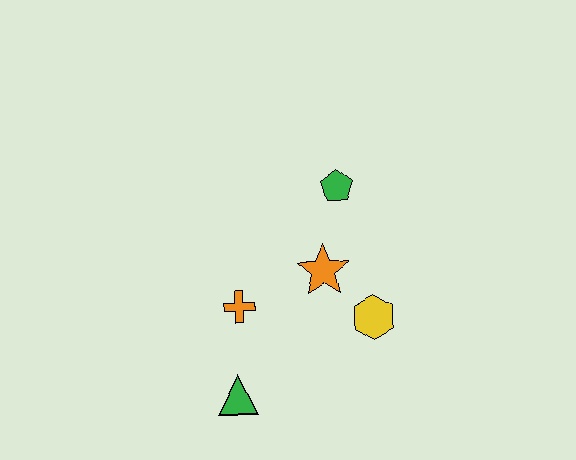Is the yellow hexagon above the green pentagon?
No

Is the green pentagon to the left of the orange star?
No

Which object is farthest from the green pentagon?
The green triangle is farthest from the green pentagon.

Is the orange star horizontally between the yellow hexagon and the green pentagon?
No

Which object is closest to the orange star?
The yellow hexagon is closest to the orange star.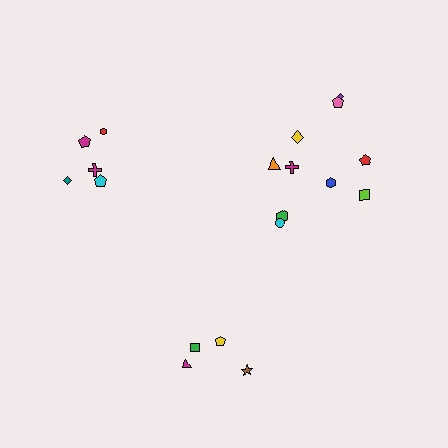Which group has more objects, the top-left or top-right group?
The top-right group.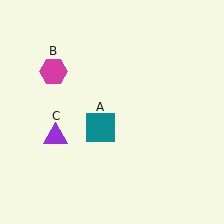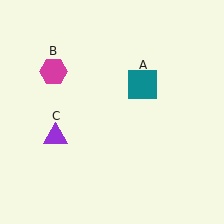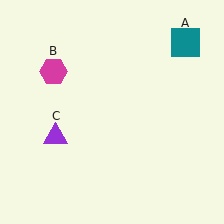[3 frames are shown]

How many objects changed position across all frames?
1 object changed position: teal square (object A).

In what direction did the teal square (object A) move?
The teal square (object A) moved up and to the right.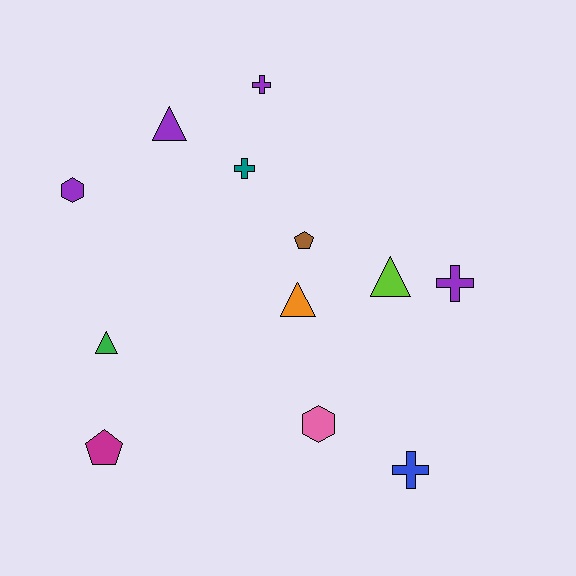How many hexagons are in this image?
There are 2 hexagons.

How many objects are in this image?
There are 12 objects.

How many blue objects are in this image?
There is 1 blue object.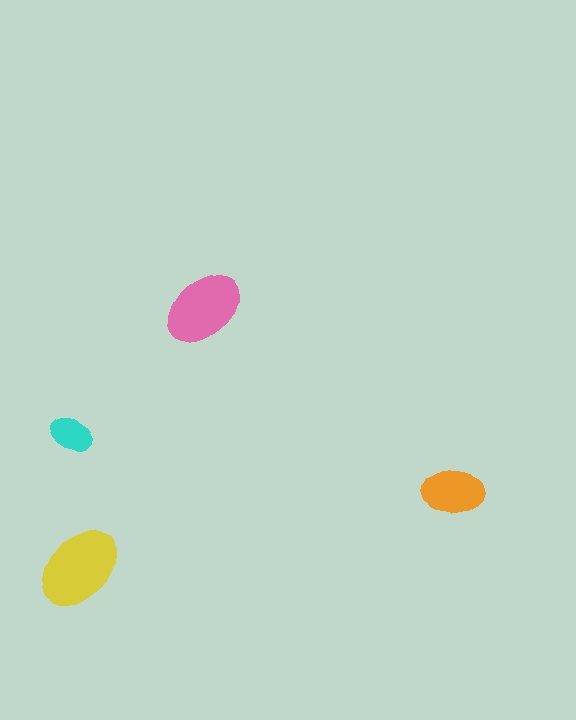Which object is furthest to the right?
The orange ellipse is rightmost.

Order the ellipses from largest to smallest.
the yellow one, the pink one, the orange one, the cyan one.